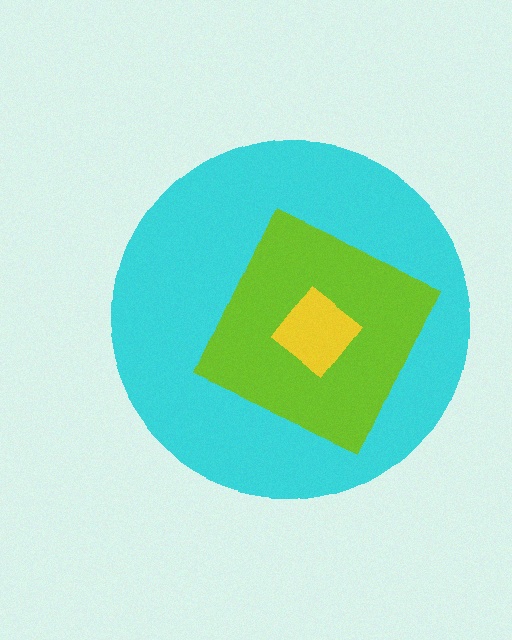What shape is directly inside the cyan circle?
The lime diamond.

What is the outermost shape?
The cyan circle.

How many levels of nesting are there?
3.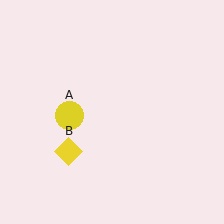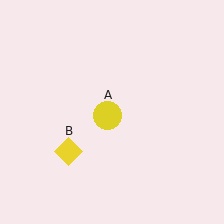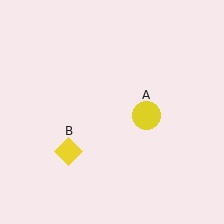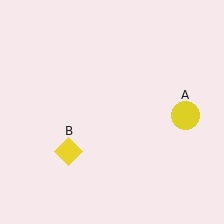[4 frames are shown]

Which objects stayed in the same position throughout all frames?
Yellow diamond (object B) remained stationary.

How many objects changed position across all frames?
1 object changed position: yellow circle (object A).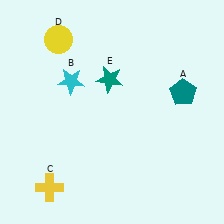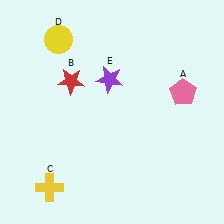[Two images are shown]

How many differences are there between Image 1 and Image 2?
There are 3 differences between the two images.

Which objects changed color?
A changed from teal to pink. B changed from cyan to red. E changed from teal to purple.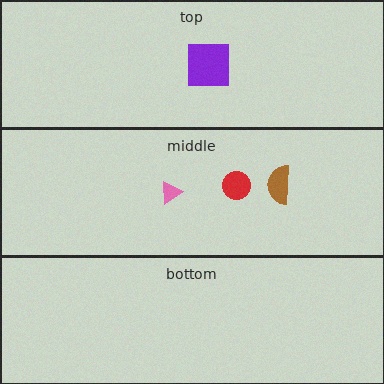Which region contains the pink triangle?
The middle region.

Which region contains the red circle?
The middle region.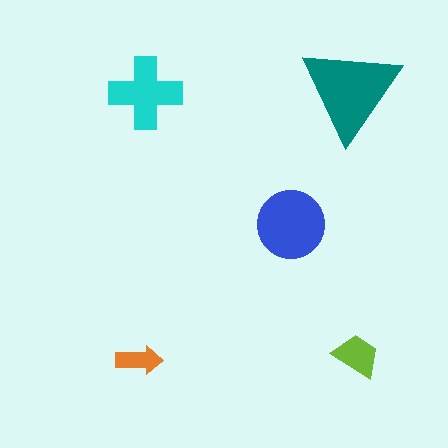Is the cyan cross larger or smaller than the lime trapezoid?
Larger.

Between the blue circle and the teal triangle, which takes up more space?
The teal triangle.